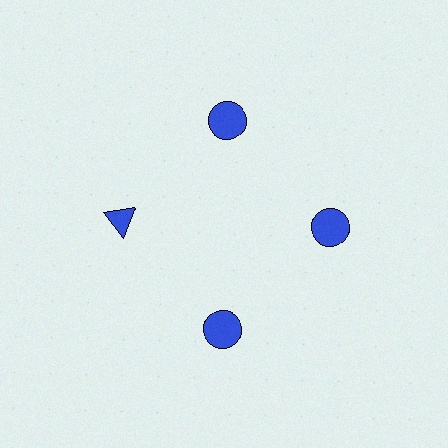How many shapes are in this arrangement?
There are 4 shapes arranged in a ring pattern.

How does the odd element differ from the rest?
It has a different shape: triangle instead of circle.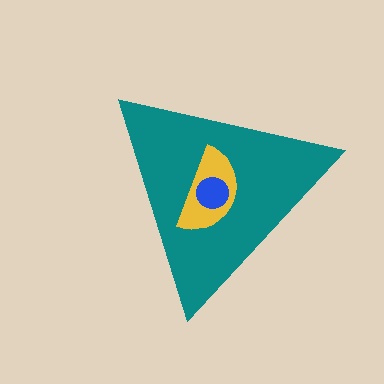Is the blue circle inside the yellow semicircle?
Yes.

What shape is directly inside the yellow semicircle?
The blue circle.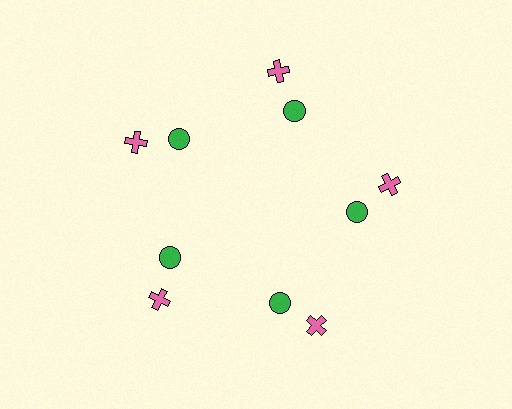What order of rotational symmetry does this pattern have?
This pattern has 5-fold rotational symmetry.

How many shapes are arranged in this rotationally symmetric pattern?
There are 10 shapes, arranged in 5 groups of 2.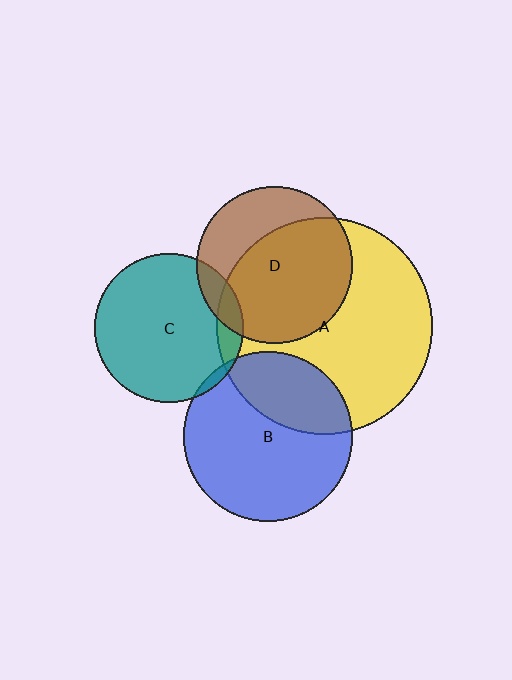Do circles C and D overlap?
Yes.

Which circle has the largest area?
Circle A (yellow).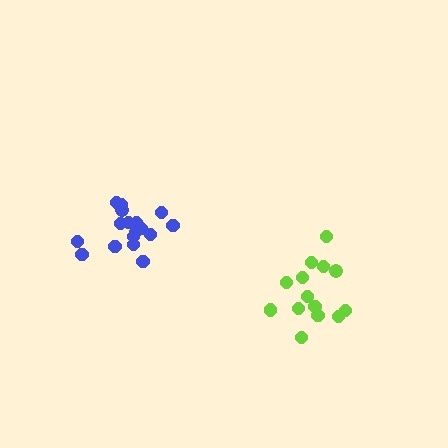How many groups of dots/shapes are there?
There are 2 groups.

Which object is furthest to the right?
The lime cluster is rightmost.